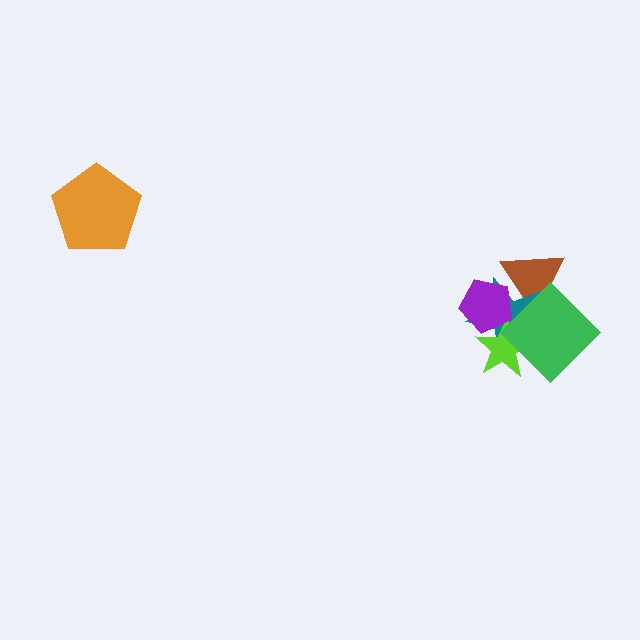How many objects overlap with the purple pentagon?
4 objects overlap with the purple pentagon.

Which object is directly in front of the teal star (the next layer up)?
The lime star is directly in front of the teal star.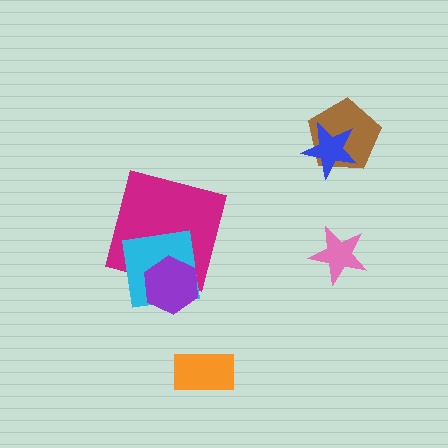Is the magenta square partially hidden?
Yes, it is partially covered by another shape.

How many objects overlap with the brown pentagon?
1 object overlaps with the brown pentagon.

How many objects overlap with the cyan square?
2 objects overlap with the cyan square.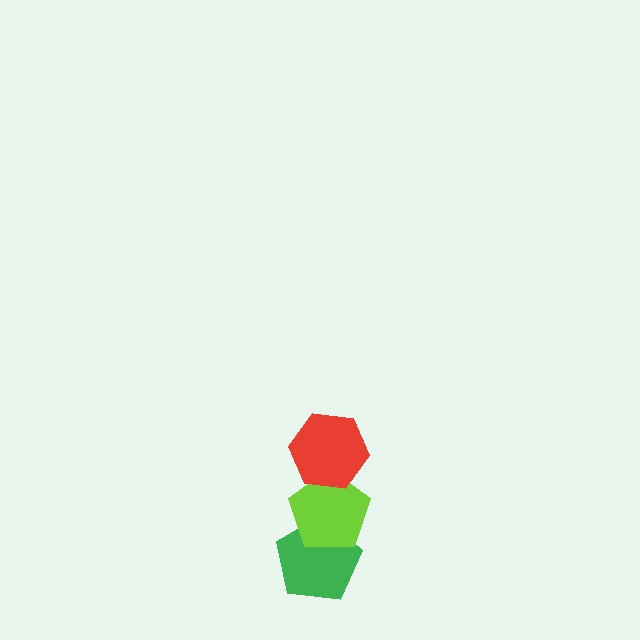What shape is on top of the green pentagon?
The lime pentagon is on top of the green pentagon.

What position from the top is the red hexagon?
The red hexagon is 1st from the top.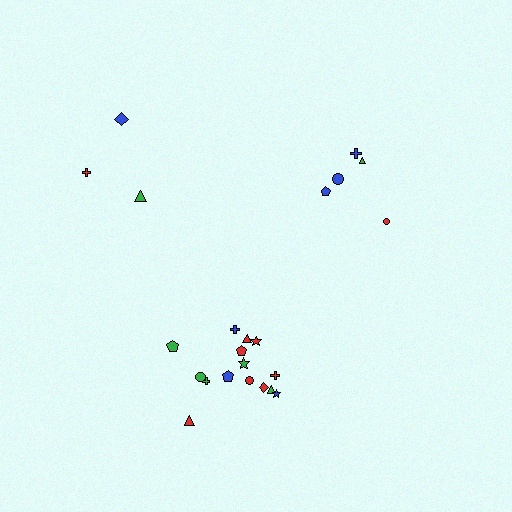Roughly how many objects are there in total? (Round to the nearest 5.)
Roughly 25 objects in total.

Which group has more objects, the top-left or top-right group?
The top-right group.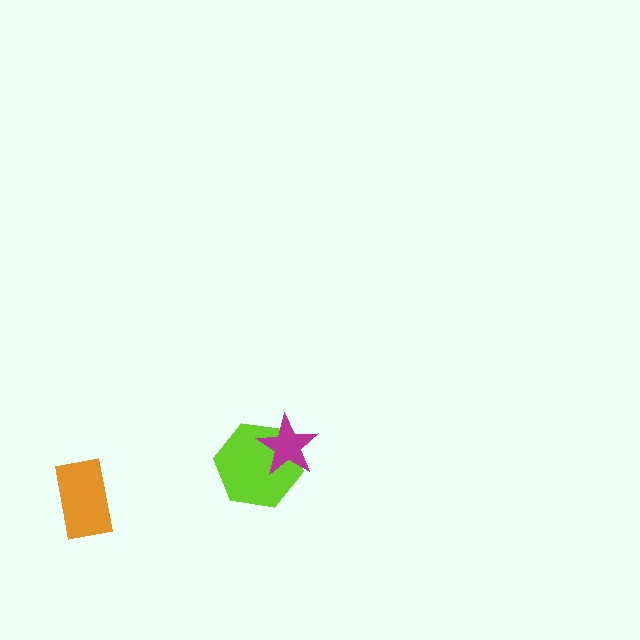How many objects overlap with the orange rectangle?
0 objects overlap with the orange rectangle.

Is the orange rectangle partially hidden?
No, no other shape covers it.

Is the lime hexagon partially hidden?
Yes, it is partially covered by another shape.